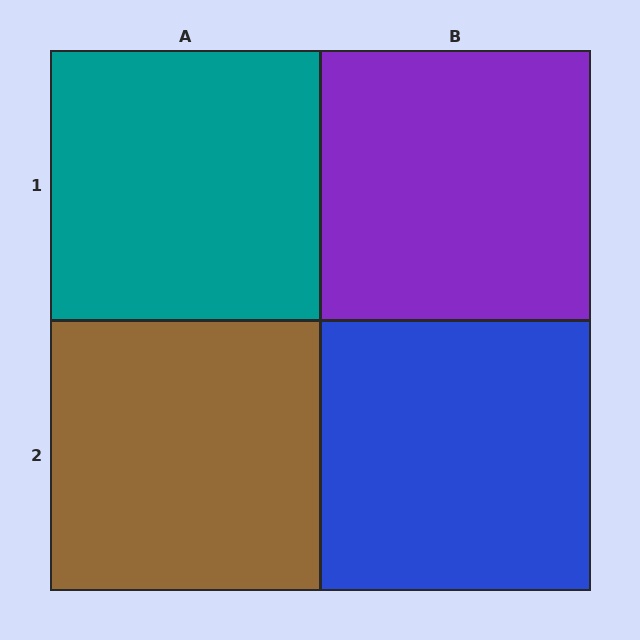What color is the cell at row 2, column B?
Blue.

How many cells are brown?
1 cell is brown.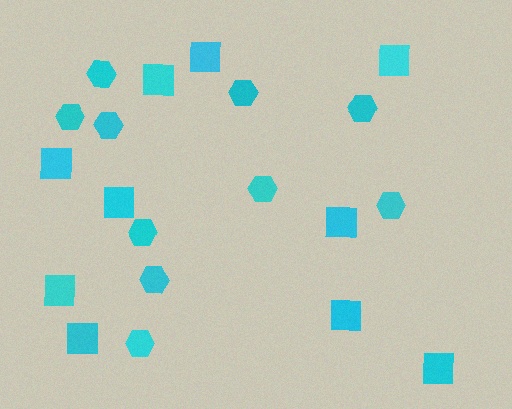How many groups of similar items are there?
There are 2 groups: one group of squares (10) and one group of hexagons (10).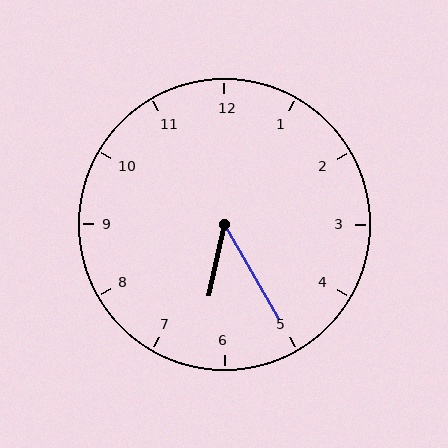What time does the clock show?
6:25.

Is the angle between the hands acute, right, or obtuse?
It is acute.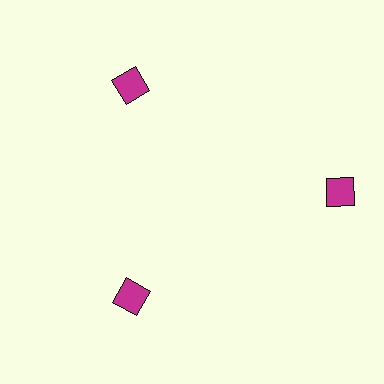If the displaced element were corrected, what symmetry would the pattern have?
It would have 3-fold rotational symmetry — the pattern would map onto itself every 120 degrees.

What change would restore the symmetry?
The symmetry would be restored by moving it inward, back onto the ring so that all 3 squares sit at equal angles and equal distance from the center.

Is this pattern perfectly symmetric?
No. The 3 magenta squares are arranged in a ring, but one element near the 3 o'clock position is pushed outward from the center, breaking the 3-fold rotational symmetry.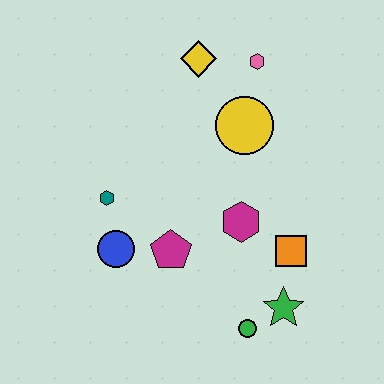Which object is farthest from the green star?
The yellow diamond is farthest from the green star.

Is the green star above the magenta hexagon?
No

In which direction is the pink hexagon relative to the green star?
The pink hexagon is above the green star.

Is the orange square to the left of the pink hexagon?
No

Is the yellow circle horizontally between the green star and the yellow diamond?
Yes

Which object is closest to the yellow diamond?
The pink hexagon is closest to the yellow diamond.